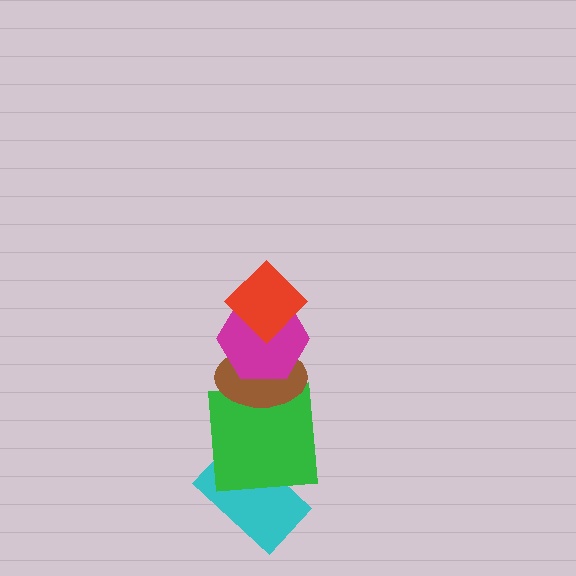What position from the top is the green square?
The green square is 4th from the top.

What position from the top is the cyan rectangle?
The cyan rectangle is 5th from the top.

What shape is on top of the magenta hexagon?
The red diamond is on top of the magenta hexagon.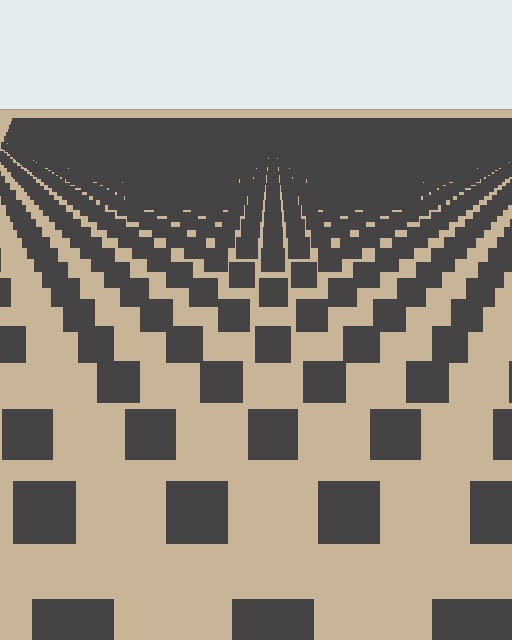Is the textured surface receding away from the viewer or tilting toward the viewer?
The surface is receding away from the viewer. Texture elements get smaller and denser toward the top.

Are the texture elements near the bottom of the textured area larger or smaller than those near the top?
Larger. Near the bottom, elements are closer to the viewer and appear at a bigger on-screen size.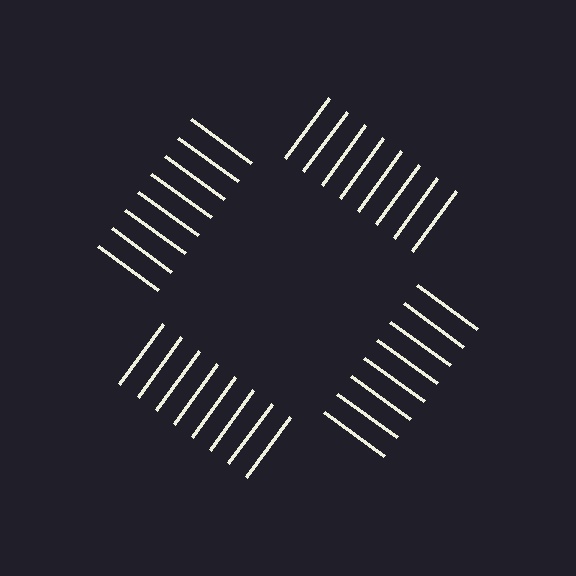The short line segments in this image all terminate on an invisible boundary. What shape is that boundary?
An illusory square — the line segments terminate on its edges but no continuous stroke is drawn.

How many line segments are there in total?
32 — 8 along each of the 4 edges.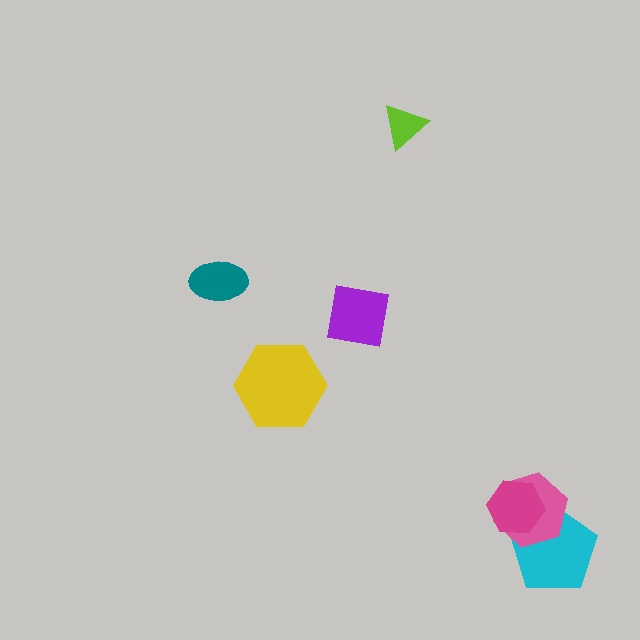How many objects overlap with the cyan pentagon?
2 objects overlap with the cyan pentagon.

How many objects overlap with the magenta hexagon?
2 objects overlap with the magenta hexagon.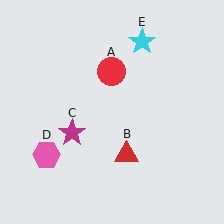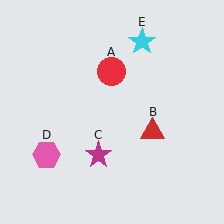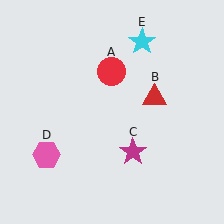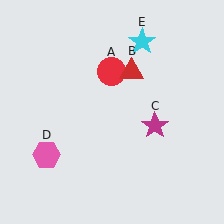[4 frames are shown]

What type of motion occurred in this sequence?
The red triangle (object B), magenta star (object C) rotated counterclockwise around the center of the scene.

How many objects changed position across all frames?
2 objects changed position: red triangle (object B), magenta star (object C).